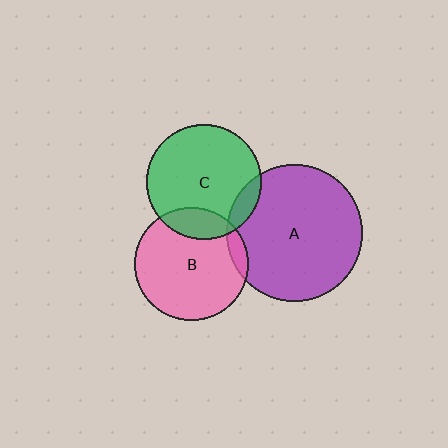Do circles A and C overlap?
Yes.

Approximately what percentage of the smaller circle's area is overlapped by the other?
Approximately 10%.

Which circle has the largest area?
Circle A (purple).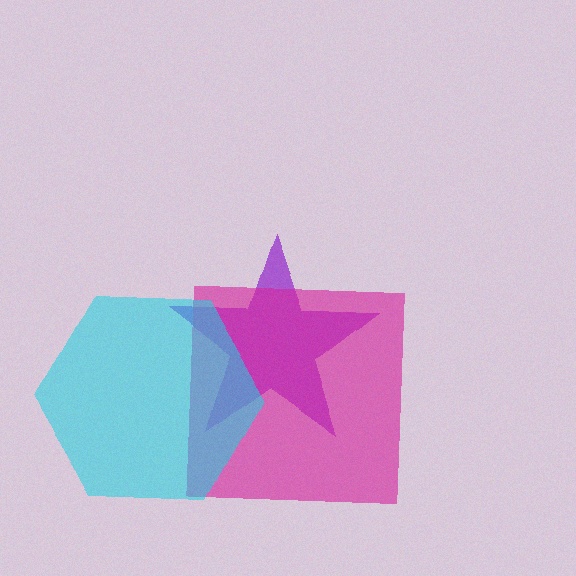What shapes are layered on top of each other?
The layered shapes are: a purple star, a magenta square, a cyan hexagon.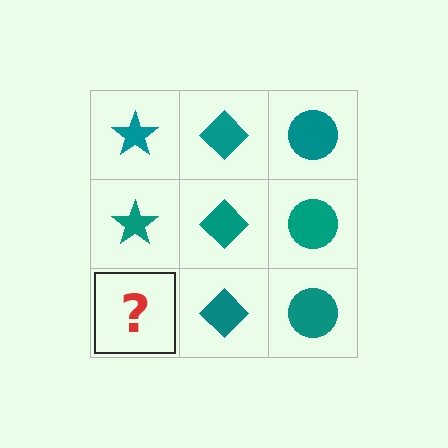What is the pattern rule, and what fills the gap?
The rule is that each column has a consistent shape. The gap should be filled with a teal star.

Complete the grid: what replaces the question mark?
The question mark should be replaced with a teal star.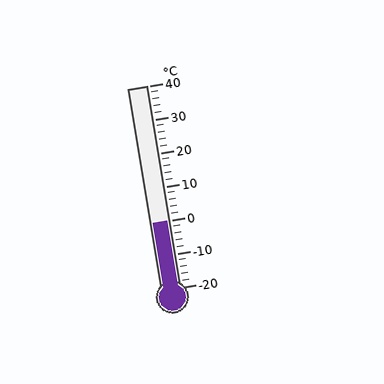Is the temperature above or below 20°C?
The temperature is below 20°C.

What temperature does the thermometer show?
The thermometer shows approximately 0°C.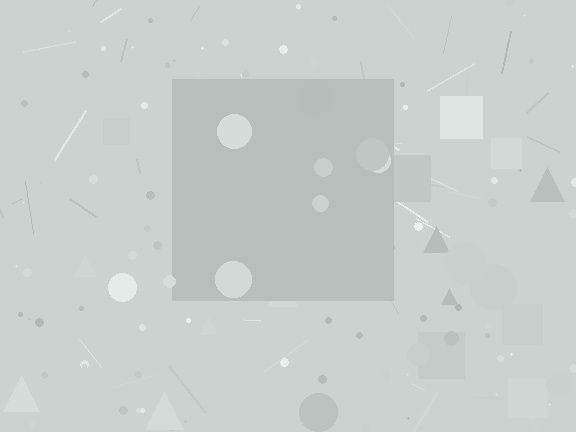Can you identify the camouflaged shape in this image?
The camouflaged shape is a square.